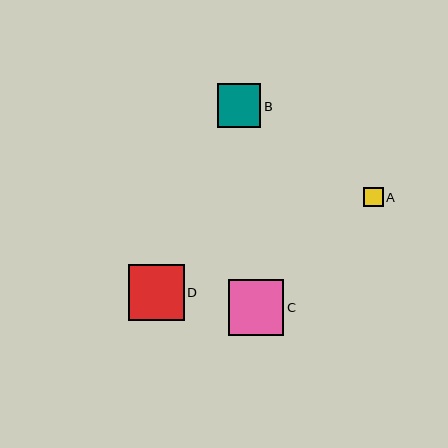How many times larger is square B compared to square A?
Square B is approximately 2.2 times the size of square A.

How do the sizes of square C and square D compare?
Square C and square D are approximately the same size.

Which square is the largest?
Square C is the largest with a size of approximately 56 pixels.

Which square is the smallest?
Square A is the smallest with a size of approximately 19 pixels.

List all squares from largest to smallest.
From largest to smallest: C, D, B, A.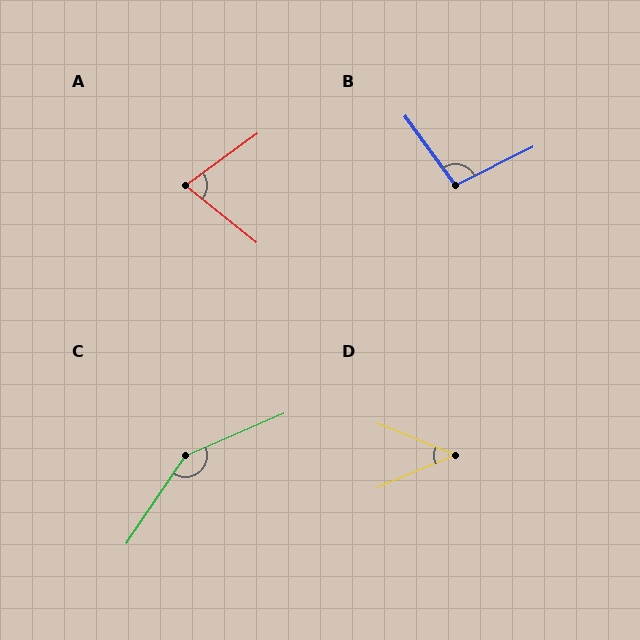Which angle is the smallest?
D, at approximately 45 degrees.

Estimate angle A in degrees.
Approximately 75 degrees.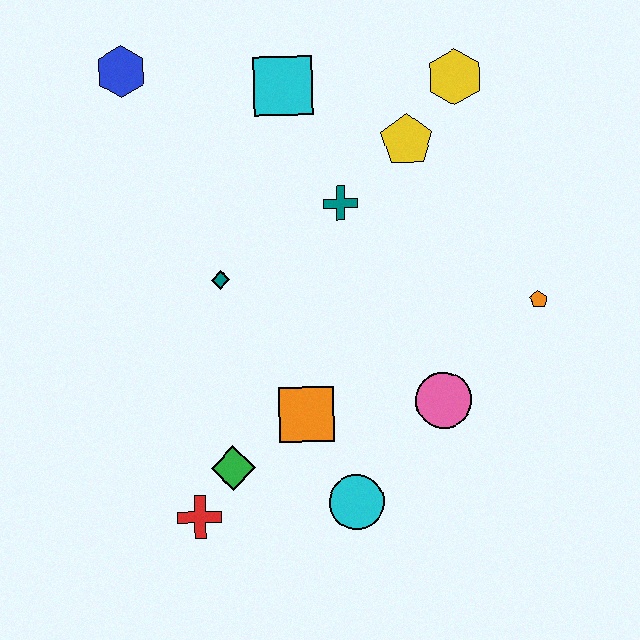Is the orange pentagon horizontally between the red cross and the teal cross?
No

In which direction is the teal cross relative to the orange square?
The teal cross is above the orange square.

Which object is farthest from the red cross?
The yellow hexagon is farthest from the red cross.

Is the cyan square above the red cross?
Yes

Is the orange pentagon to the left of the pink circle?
No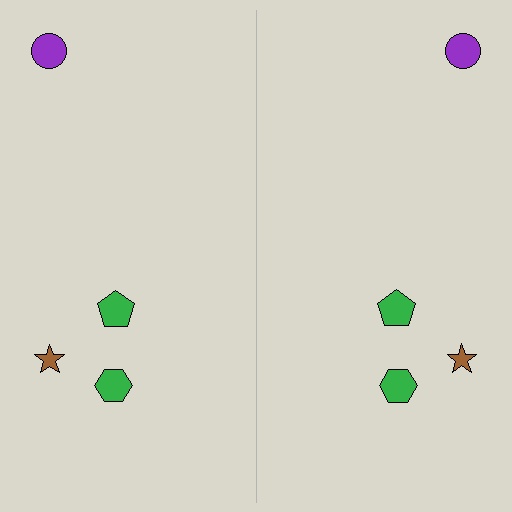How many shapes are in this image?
There are 8 shapes in this image.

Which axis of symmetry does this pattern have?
The pattern has a vertical axis of symmetry running through the center of the image.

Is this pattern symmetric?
Yes, this pattern has bilateral (reflection) symmetry.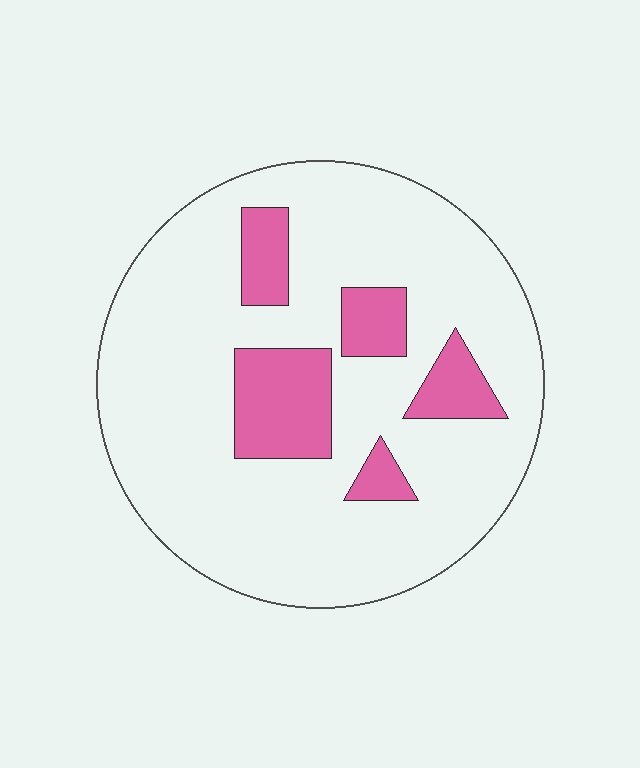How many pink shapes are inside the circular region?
5.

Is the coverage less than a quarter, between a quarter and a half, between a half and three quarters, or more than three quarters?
Less than a quarter.